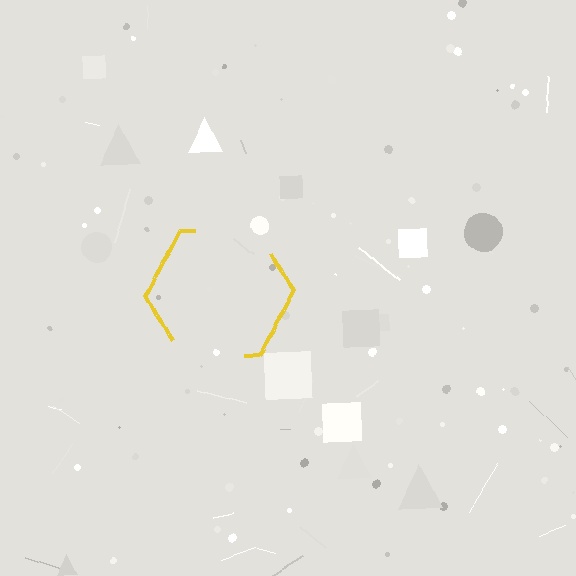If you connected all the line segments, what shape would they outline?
They would outline a hexagon.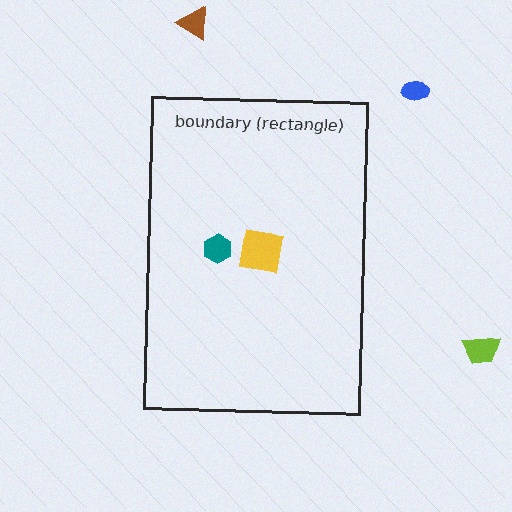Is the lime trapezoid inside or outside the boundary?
Outside.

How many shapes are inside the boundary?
2 inside, 3 outside.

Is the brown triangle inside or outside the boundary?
Outside.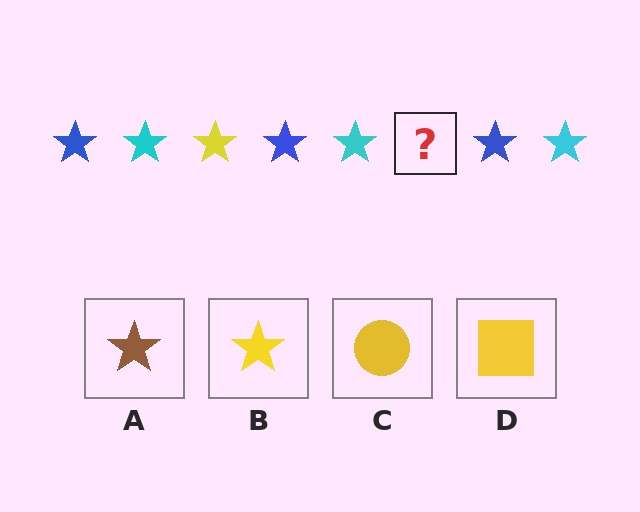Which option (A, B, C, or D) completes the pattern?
B.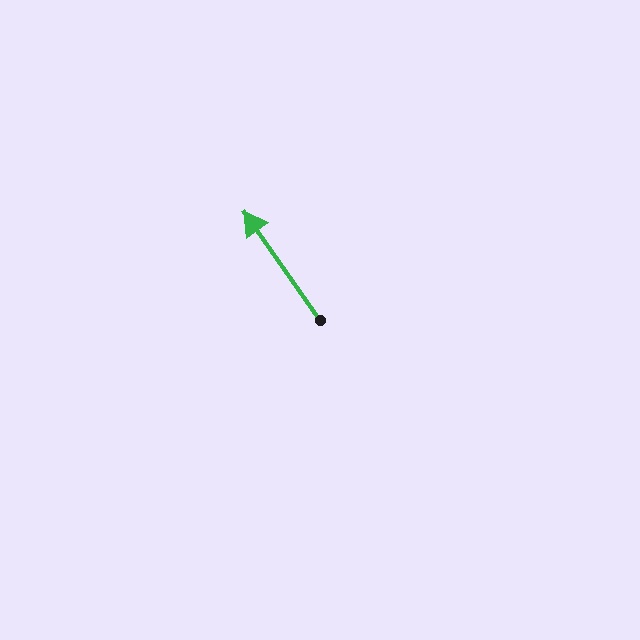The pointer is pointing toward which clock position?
Roughly 11 o'clock.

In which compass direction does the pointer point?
Northwest.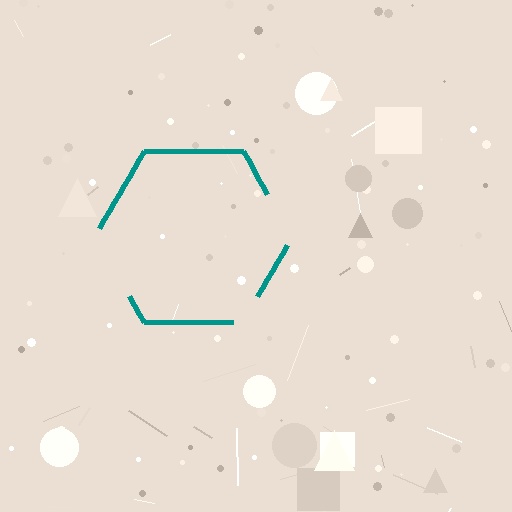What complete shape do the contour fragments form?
The contour fragments form a hexagon.